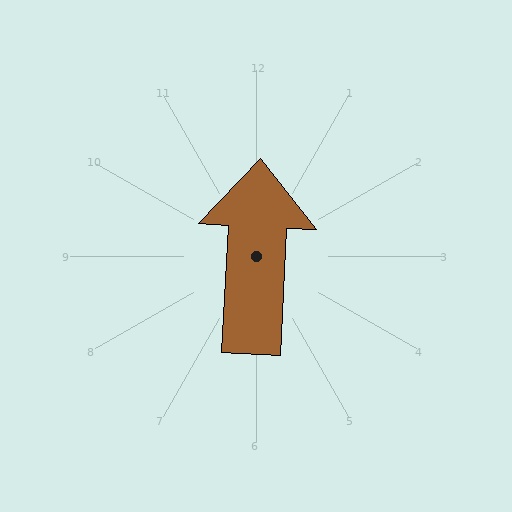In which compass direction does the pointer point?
North.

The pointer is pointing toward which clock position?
Roughly 12 o'clock.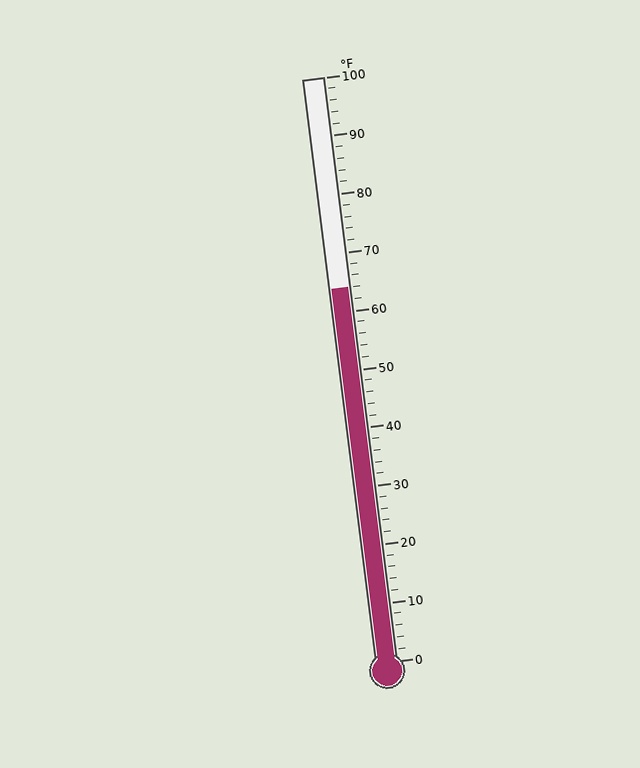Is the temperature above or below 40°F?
The temperature is above 40°F.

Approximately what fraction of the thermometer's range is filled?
The thermometer is filled to approximately 65% of its range.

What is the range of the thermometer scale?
The thermometer scale ranges from 0°F to 100°F.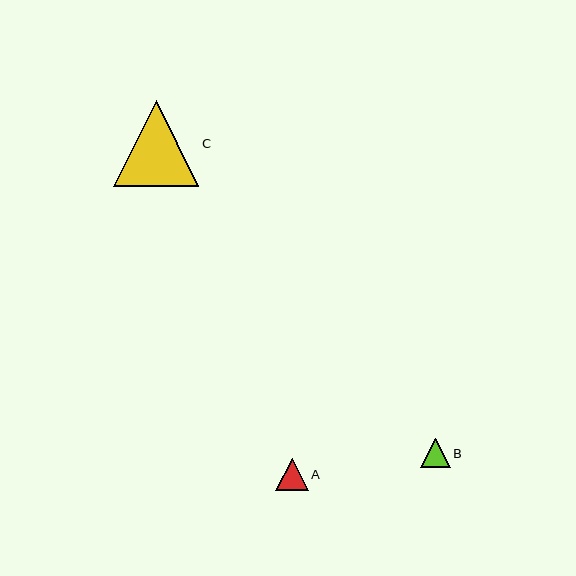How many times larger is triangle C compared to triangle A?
Triangle C is approximately 2.6 times the size of triangle A.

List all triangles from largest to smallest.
From largest to smallest: C, A, B.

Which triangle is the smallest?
Triangle B is the smallest with a size of approximately 30 pixels.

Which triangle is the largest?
Triangle C is the largest with a size of approximately 85 pixels.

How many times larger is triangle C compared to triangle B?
Triangle C is approximately 2.9 times the size of triangle B.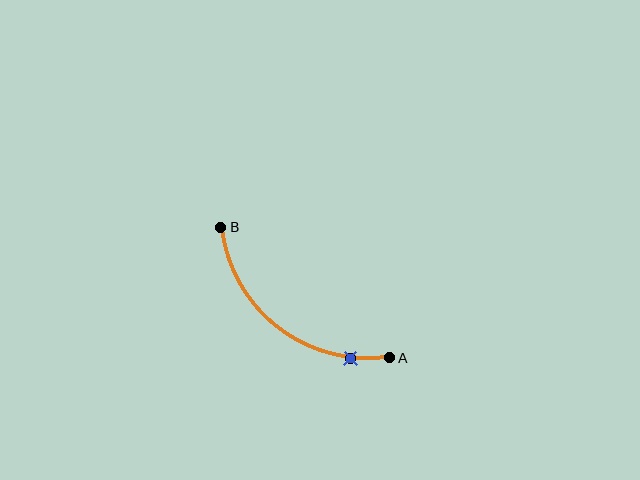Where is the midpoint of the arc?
The arc midpoint is the point on the curve farthest from the straight line joining A and B. It sits below and to the left of that line.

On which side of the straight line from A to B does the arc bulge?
The arc bulges below and to the left of the straight line connecting A and B.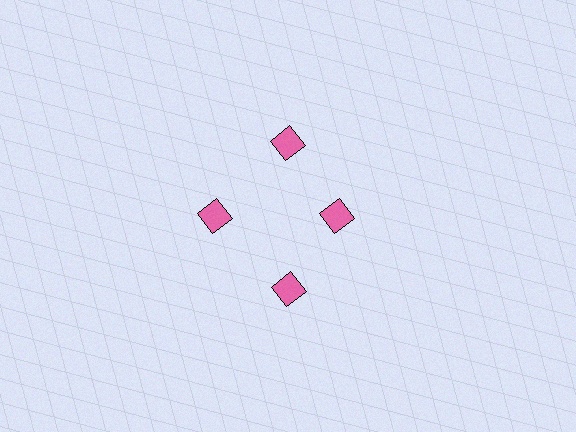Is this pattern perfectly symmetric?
No. The 4 pink diamonds are arranged in a ring, but one element near the 3 o'clock position is pulled inward toward the center, breaking the 4-fold rotational symmetry.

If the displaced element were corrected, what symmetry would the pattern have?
It would have 4-fold rotational symmetry — the pattern would map onto itself every 90 degrees.